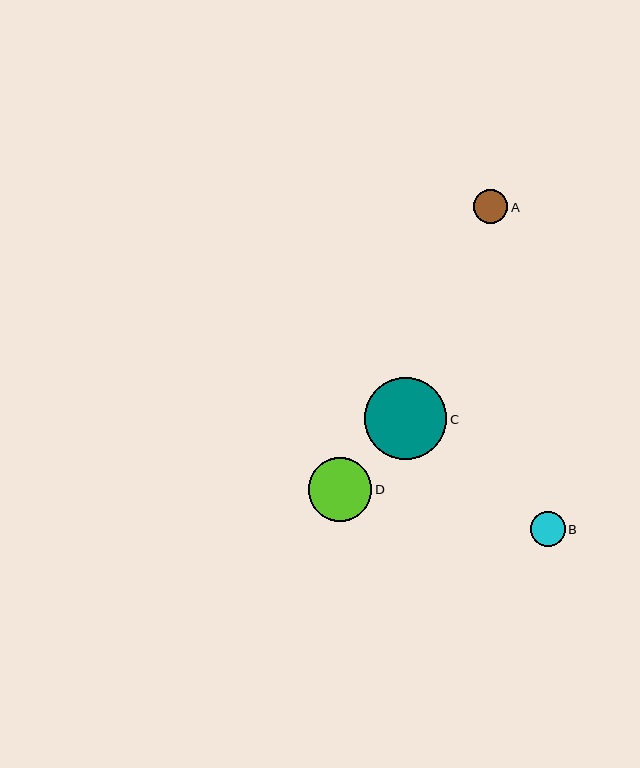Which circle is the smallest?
Circle A is the smallest with a size of approximately 34 pixels.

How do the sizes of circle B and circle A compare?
Circle B and circle A are approximately the same size.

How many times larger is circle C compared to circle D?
Circle C is approximately 1.3 times the size of circle D.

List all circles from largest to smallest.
From largest to smallest: C, D, B, A.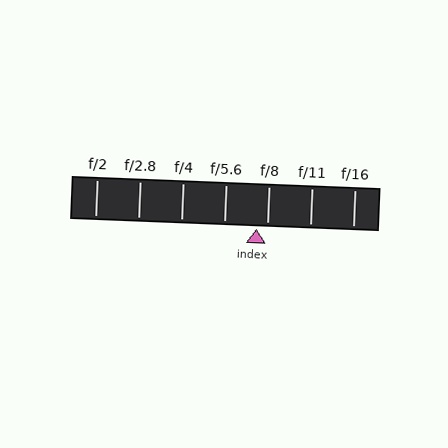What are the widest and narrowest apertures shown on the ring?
The widest aperture shown is f/2 and the narrowest is f/16.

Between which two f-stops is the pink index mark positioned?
The index mark is between f/5.6 and f/8.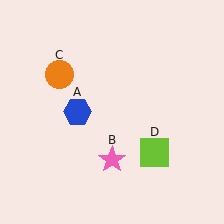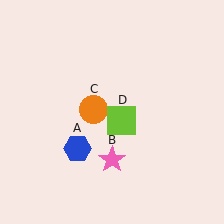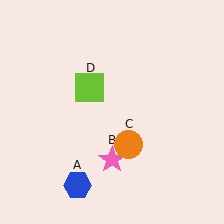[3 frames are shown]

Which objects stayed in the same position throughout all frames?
Pink star (object B) remained stationary.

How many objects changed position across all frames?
3 objects changed position: blue hexagon (object A), orange circle (object C), lime square (object D).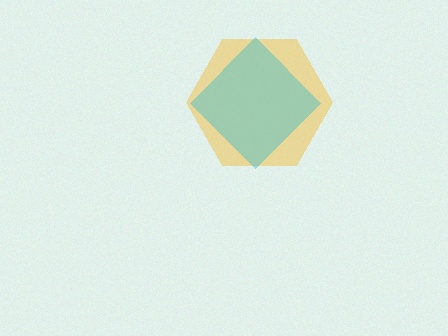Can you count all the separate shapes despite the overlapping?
Yes, there are 2 separate shapes.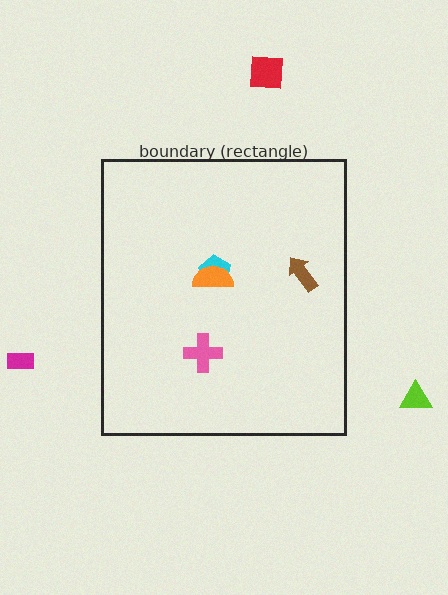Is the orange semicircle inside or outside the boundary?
Inside.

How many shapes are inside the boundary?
4 inside, 3 outside.